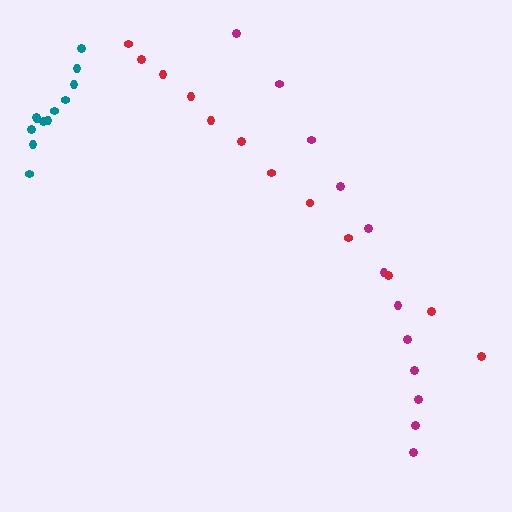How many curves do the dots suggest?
There are 3 distinct paths.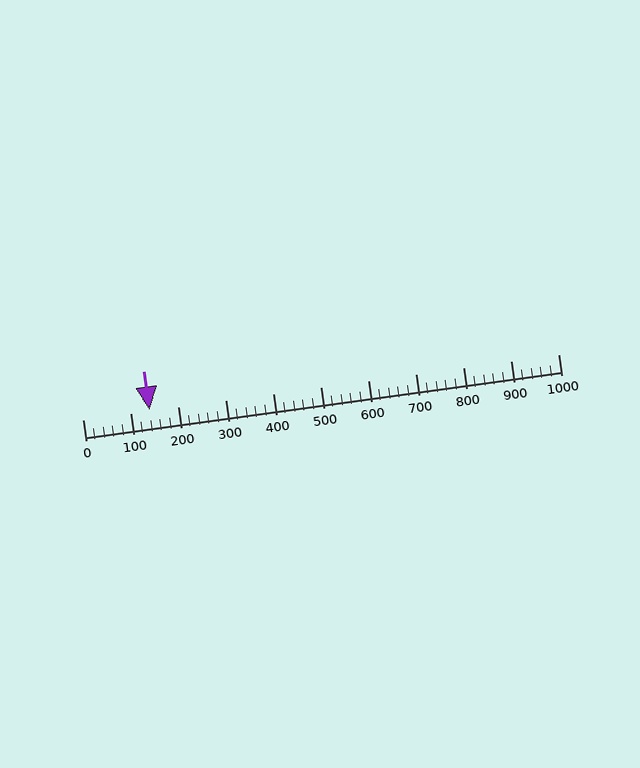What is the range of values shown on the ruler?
The ruler shows values from 0 to 1000.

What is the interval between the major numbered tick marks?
The major tick marks are spaced 100 units apart.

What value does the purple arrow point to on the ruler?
The purple arrow points to approximately 140.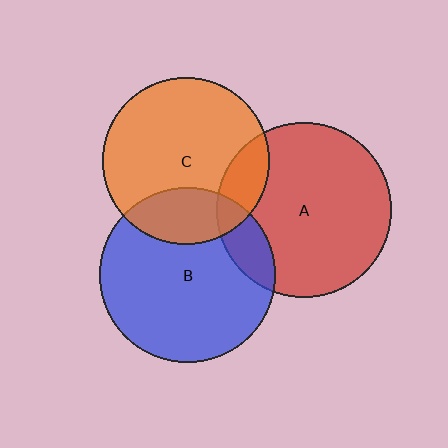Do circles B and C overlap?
Yes.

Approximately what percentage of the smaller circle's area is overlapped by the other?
Approximately 25%.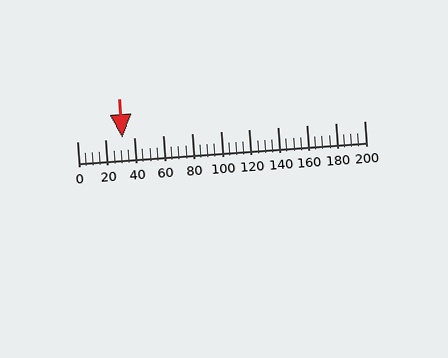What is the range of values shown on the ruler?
The ruler shows values from 0 to 200.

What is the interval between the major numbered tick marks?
The major tick marks are spaced 20 units apart.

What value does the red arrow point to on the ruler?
The red arrow points to approximately 32.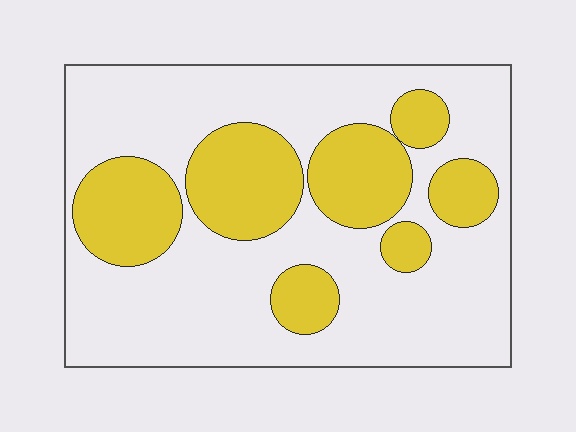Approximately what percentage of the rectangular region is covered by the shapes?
Approximately 30%.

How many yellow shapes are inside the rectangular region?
7.